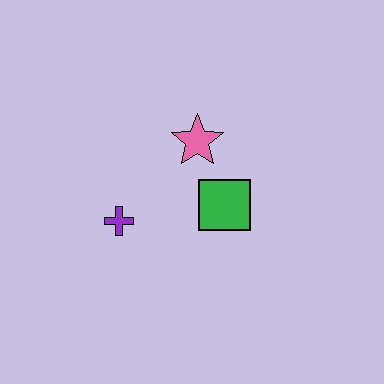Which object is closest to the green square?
The pink star is closest to the green square.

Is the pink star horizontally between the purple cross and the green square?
Yes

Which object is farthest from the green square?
The purple cross is farthest from the green square.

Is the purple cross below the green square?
Yes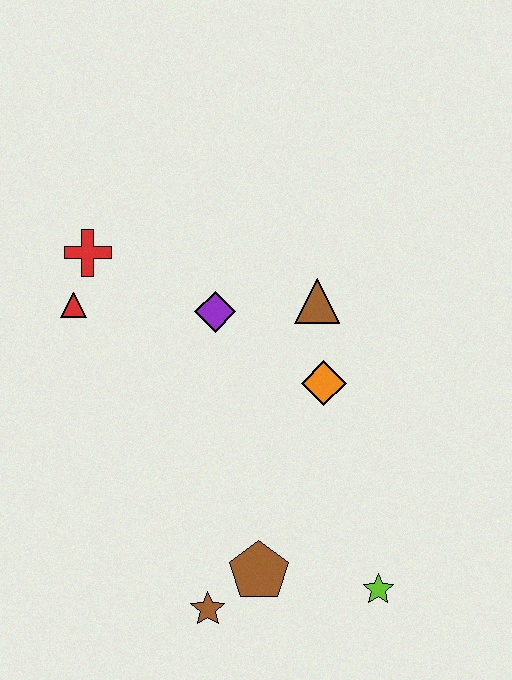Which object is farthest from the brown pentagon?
The red cross is farthest from the brown pentagon.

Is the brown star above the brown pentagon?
No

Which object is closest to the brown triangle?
The orange diamond is closest to the brown triangle.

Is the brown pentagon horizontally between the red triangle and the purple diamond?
No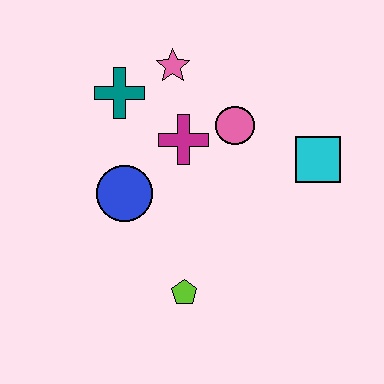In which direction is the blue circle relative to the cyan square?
The blue circle is to the left of the cyan square.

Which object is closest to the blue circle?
The magenta cross is closest to the blue circle.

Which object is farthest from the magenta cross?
The lime pentagon is farthest from the magenta cross.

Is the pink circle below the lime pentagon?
No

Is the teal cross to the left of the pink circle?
Yes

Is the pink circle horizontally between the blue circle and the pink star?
No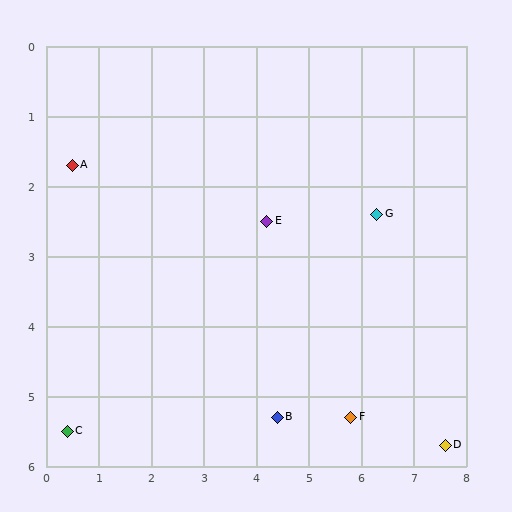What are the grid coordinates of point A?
Point A is at approximately (0.5, 1.7).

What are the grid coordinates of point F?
Point F is at approximately (5.8, 5.3).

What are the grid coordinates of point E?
Point E is at approximately (4.2, 2.5).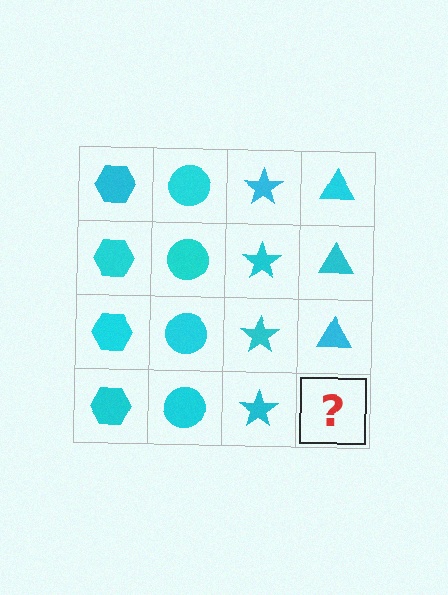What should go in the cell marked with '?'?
The missing cell should contain a cyan triangle.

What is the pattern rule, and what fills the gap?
The rule is that each column has a consistent shape. The gap should be filled with a cyan triangle.